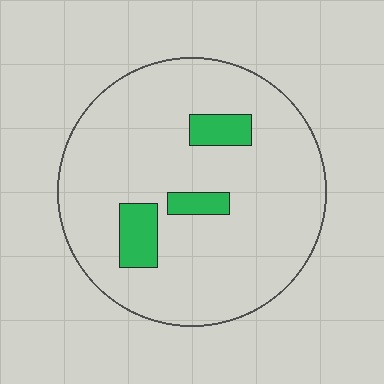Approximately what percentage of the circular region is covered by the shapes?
Approximately 10%.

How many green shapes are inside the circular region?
3.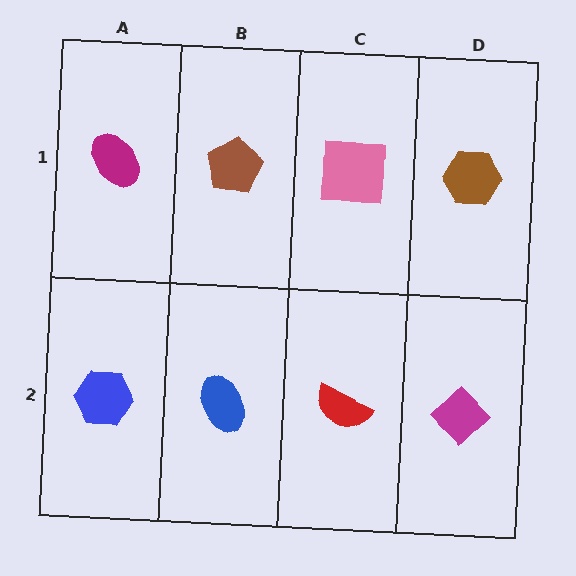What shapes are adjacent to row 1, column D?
A magenta diamond (row 2, column D), a pink square (row 1, column C).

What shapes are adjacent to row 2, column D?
A brown hexagon (row 1, column D), a red semicircle (row 2, column C).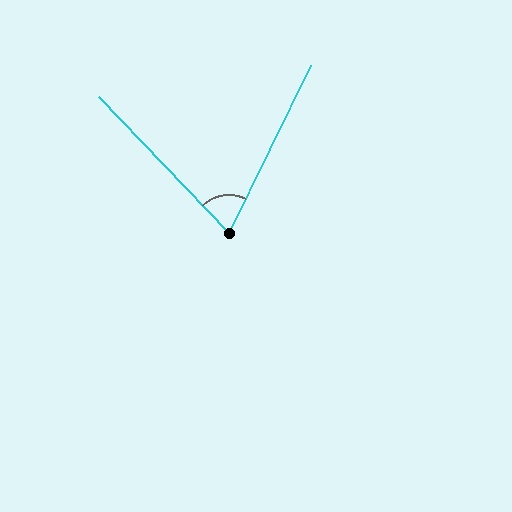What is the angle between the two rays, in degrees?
Approximately 70 degrees.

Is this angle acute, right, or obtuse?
It is acute.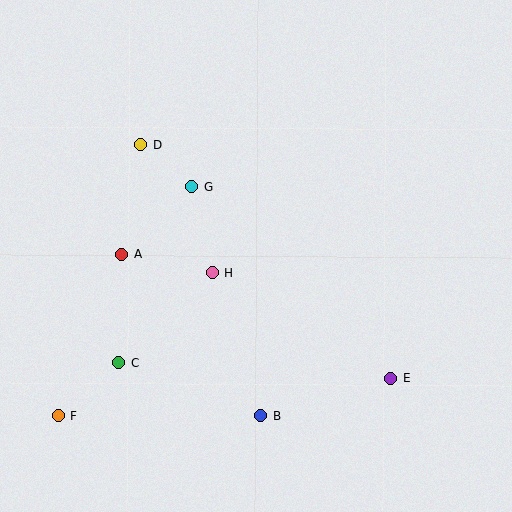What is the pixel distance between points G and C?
The distance between G and C is 191 pixels.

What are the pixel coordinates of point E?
Point E is at (391, 378).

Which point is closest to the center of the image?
Point H at (212, 272) is closest to the center.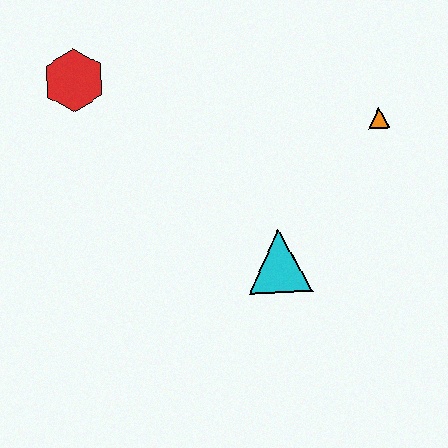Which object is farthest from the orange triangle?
The red hexagon is farthest from the orange triangle.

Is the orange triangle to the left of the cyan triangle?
No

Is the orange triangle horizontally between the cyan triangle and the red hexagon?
No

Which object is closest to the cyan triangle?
The orange triangle is closest to the cyan triangle.